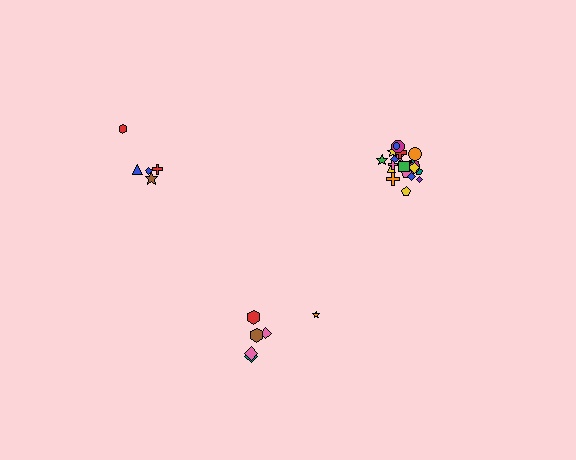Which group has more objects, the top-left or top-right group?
The top-right group.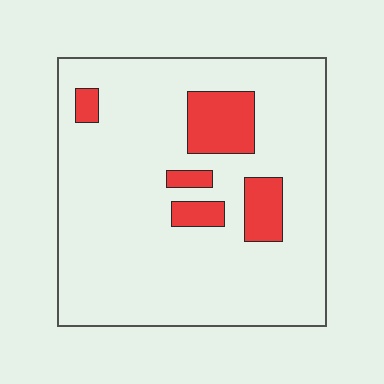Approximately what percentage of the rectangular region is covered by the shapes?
Approximately 15%.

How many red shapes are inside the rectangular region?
5.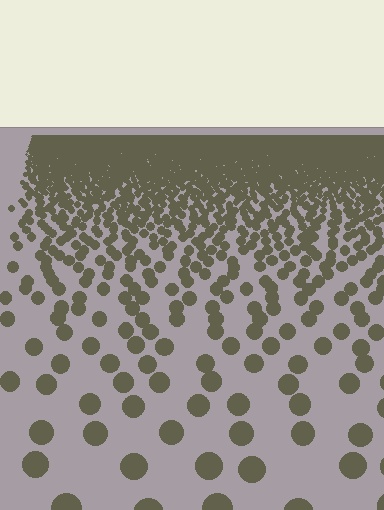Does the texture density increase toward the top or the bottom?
Density increases toward the top.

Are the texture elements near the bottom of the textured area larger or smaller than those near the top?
Larger. Near the bottom, elements are closer to the viewer and appear at a bigger on-screen size.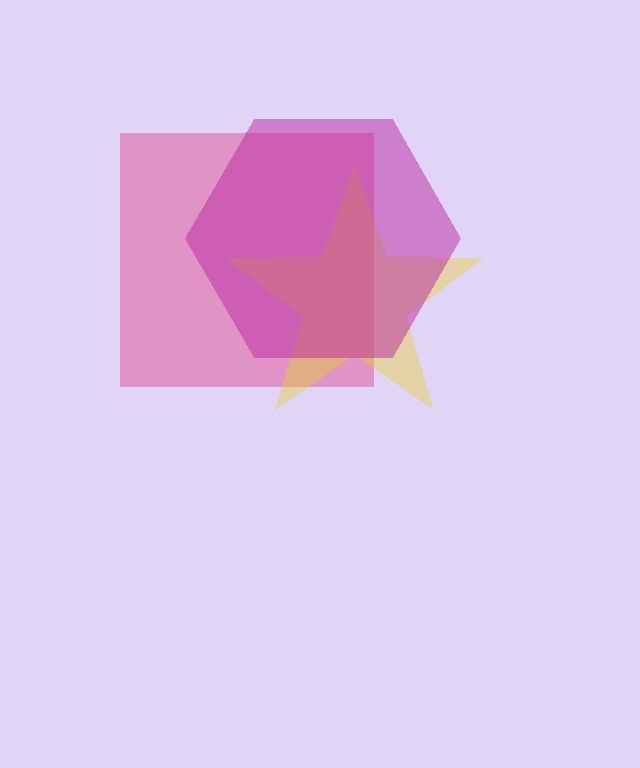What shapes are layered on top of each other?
The layered shapes are: a pink square, a yellow star, a magenta hexagon.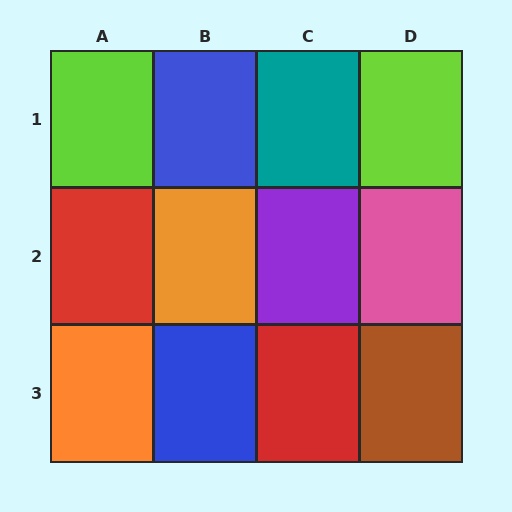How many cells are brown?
1 cell is brown.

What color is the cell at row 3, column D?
Brown.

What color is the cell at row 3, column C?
Red.